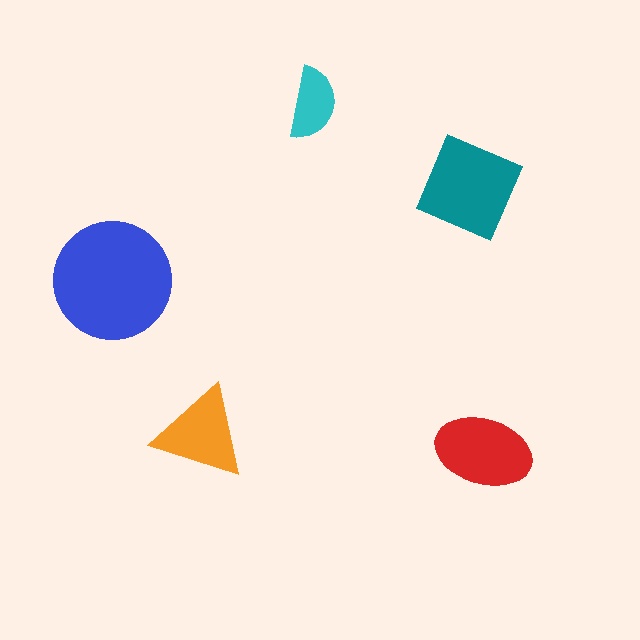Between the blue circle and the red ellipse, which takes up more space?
The blue circle.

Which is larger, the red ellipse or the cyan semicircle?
The red ellipse.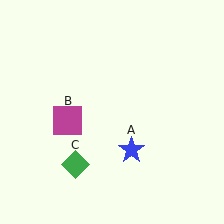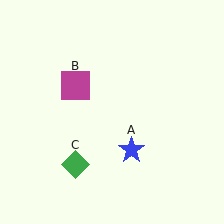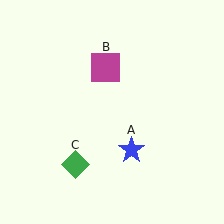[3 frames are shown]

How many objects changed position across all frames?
1 object changed position: magenta square (object B).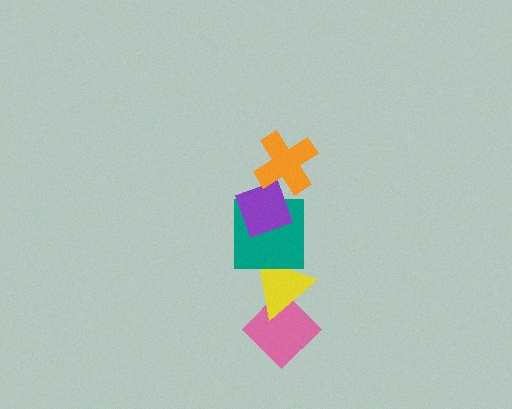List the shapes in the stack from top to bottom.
From top to bottom: the orange cross, the purple diamond, the teal square, the yellow triangle, the pink diamond.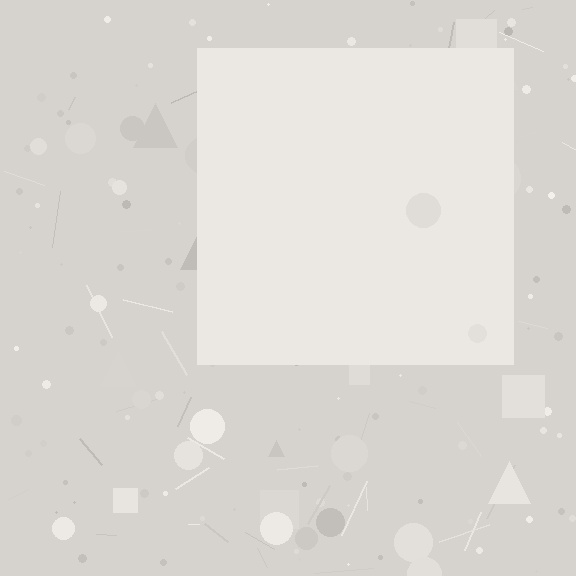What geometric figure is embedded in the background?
A square is embedded in the background.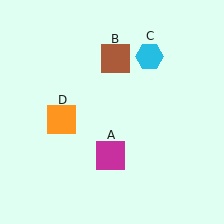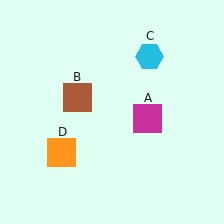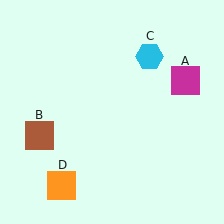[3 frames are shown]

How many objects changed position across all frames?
3 objects changed position: magenta square (object A), brown square (object B), orange square (object D).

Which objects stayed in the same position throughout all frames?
Cyan hexagon (object C) remained stationary.